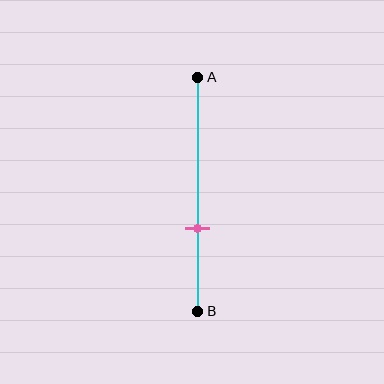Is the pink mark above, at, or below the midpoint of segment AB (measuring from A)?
The pink mark is below the midpoint of segment AB.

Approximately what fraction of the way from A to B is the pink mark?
The pink mark is approximately 65% of the way from A to B.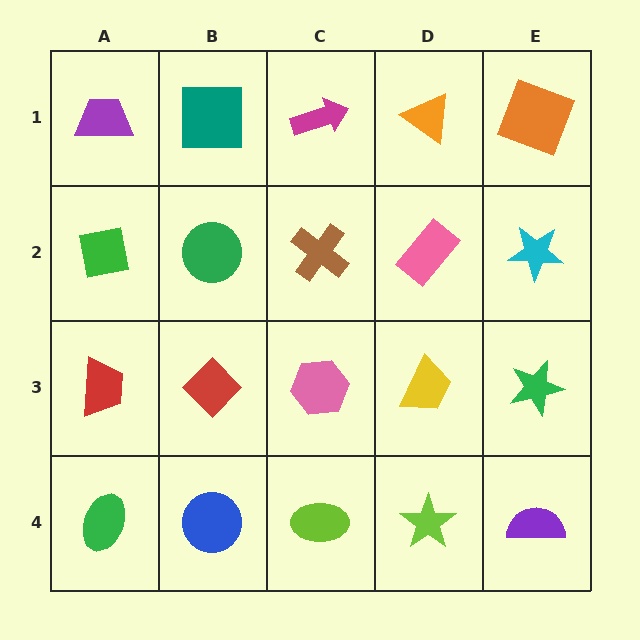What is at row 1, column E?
An orange square.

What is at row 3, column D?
A yellow trapezoid.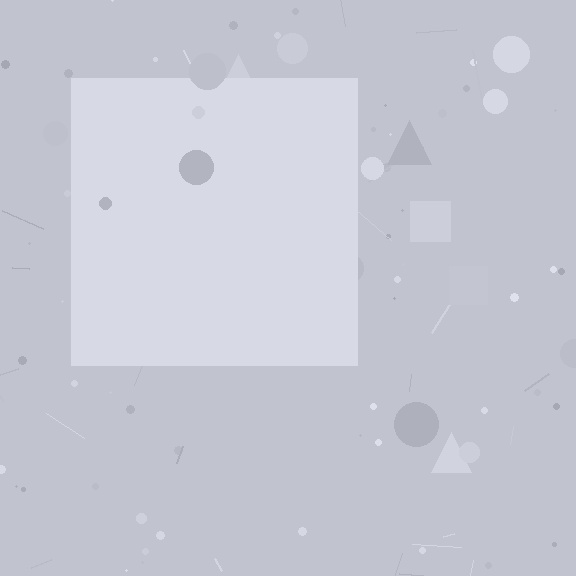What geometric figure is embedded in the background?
A square is embedded in the background.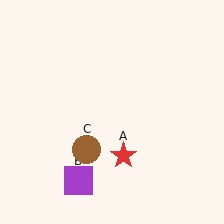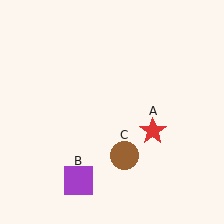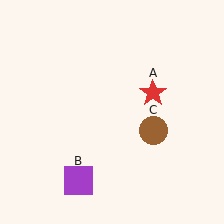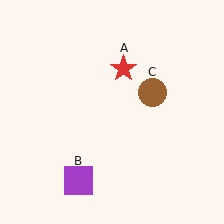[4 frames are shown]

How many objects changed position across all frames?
2 objects changed position: red star (object A), brown circle (object C).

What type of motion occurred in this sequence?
The red star (object A), brown circle (object C) rotated counterclockwise around the center of the scene.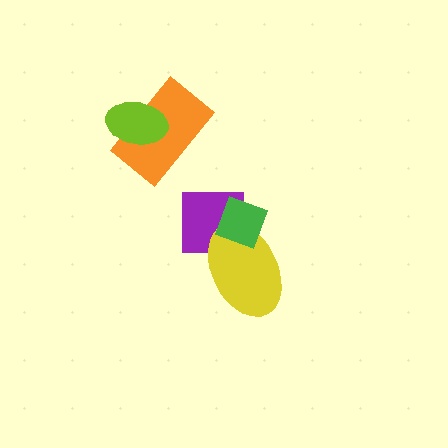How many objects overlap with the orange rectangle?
1 object overlaps with the orange rectangle.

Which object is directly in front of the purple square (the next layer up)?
The yellow ellipse is directly in front of the purple square.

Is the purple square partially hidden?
Yes, it is partially covered by another shape.